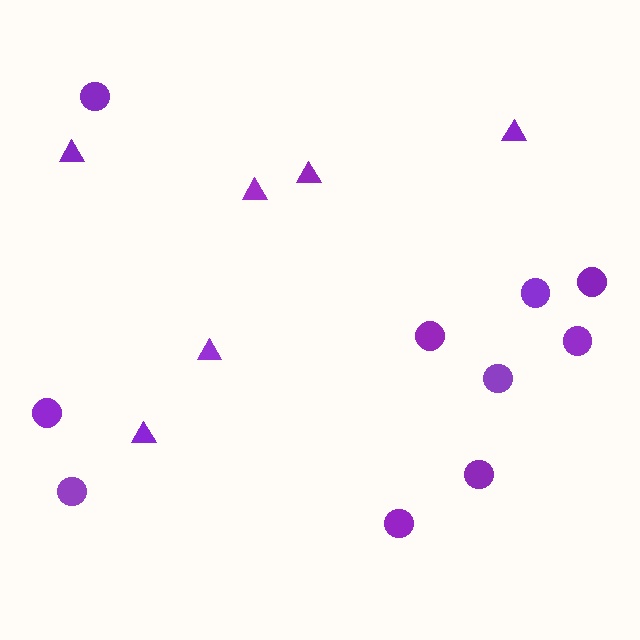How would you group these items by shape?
There are 2 groups: one group of triangles (6) and one group of circles (10).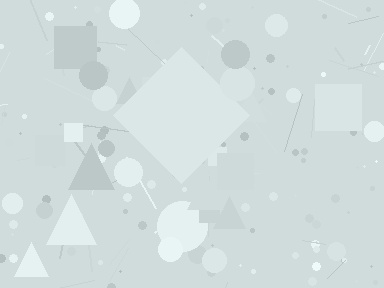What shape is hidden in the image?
A diamond is hidden in the image.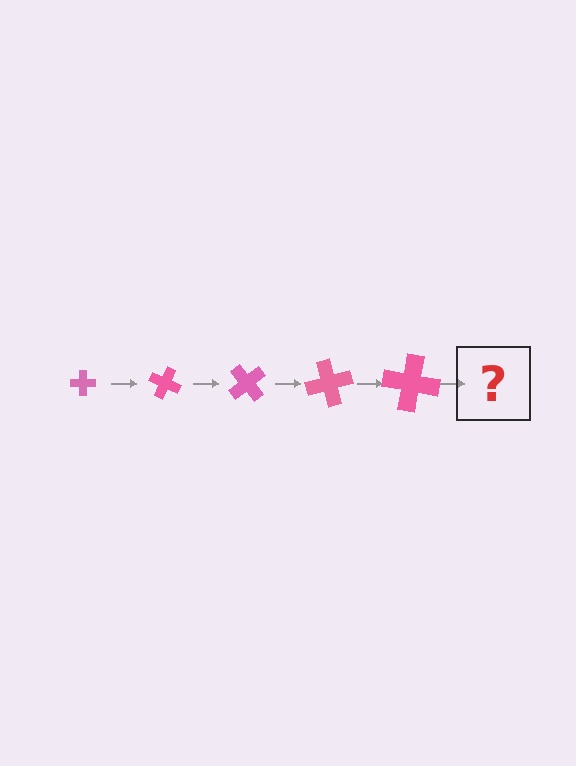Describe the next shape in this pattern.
It should be a cross, larger than the previous one and rotated 125 degrees from the start.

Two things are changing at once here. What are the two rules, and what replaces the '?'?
The two rules are that the cross grows larger each step and it rotates 25 degrees each step. The '?' should be a cross, larger than the previous one and rotated 125 degrees from the start.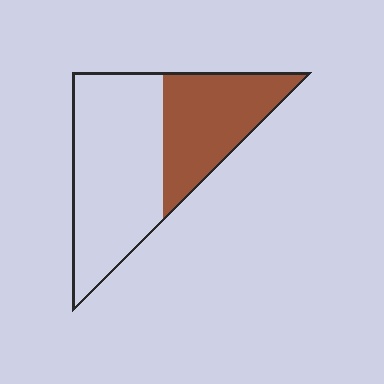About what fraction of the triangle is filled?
About three eighths (3/8).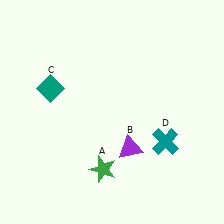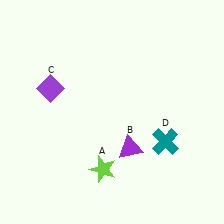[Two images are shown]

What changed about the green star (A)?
In Image 1, A is green. In Image 2, it changed to lime.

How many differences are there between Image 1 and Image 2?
There are 2 differences between the two images.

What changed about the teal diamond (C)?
In Image 1, C is teal. In Image 2, it changed to purple.